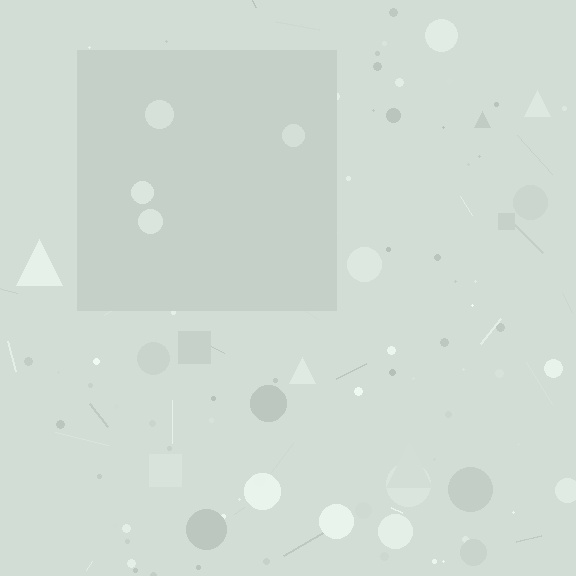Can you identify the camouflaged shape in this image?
The camouflaged shape is a square.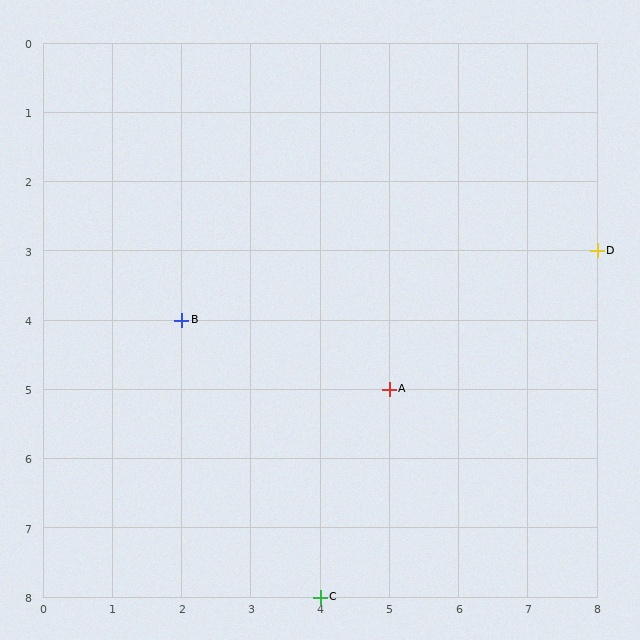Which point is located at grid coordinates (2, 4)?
Point B is at (2, 4).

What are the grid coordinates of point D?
Point D is at grid coordinates (8, 3).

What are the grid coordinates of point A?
Point A is at grid coordinates (5, 5).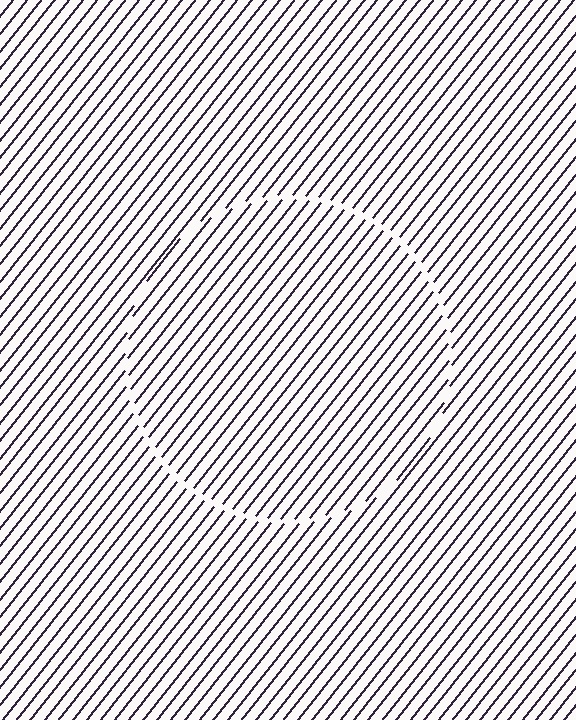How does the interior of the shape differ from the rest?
The interior of the shape contains the same grating, shifted by half a period — the contour is defined by the phase discontinuity where line-ends from the inner and outer gratings abut.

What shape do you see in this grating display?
An illusory circle. The interior of the shape contains the same grating, shifted by half a period — the contour is defined by the phase discontinuity where line-ends from the inner and outer gratings abut.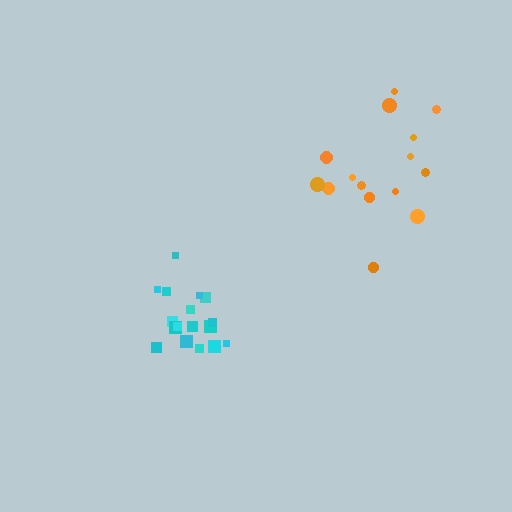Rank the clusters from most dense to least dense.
cyan, orange.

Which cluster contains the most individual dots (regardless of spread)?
Cyan (18).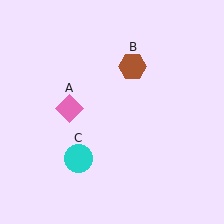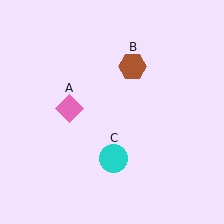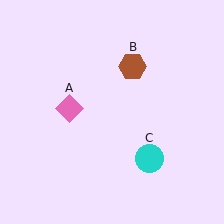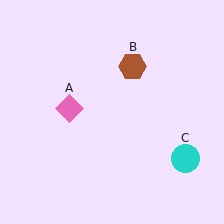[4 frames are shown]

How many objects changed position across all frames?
1 object changed position: cyan circle (object C).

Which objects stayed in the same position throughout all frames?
Pink diamond (object A) and brown hexagon (object B) remained stationary.